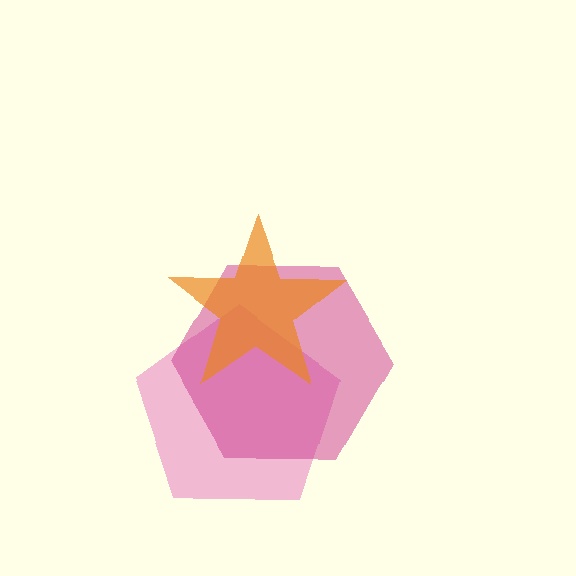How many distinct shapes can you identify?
There are 3 distinct shapes: a pink pentagon, a magenta hexagon, an orange star.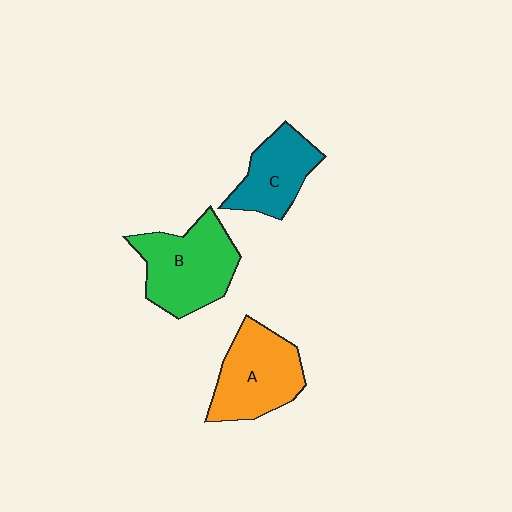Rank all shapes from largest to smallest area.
From largest to smallest: B (green), A (orange), C (teal).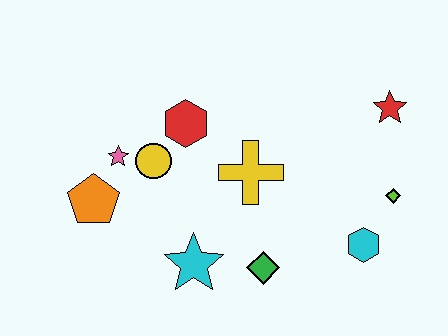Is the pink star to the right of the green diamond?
No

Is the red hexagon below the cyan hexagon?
No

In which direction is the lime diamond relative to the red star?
The lime diamond is below the red star.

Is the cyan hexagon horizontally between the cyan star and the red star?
Yes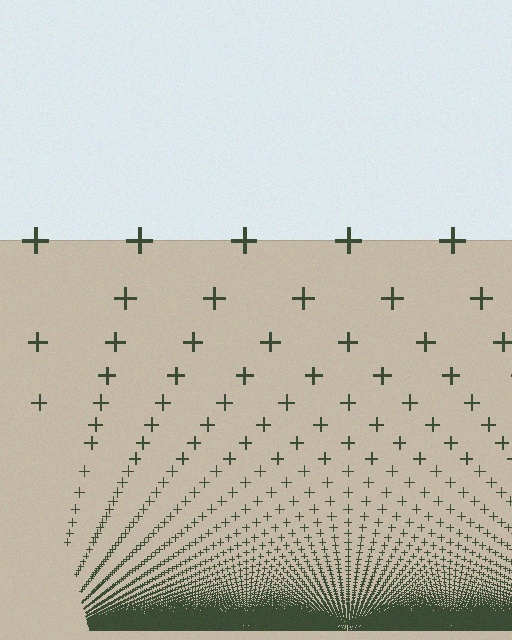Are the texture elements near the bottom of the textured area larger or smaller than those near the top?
Smaller. The gradient is inverted — elements near the bottom are smaller and denser.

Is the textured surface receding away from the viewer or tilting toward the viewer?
The surface appears to tilt toward the viewer. Texture elements get larger and sparser toward the top.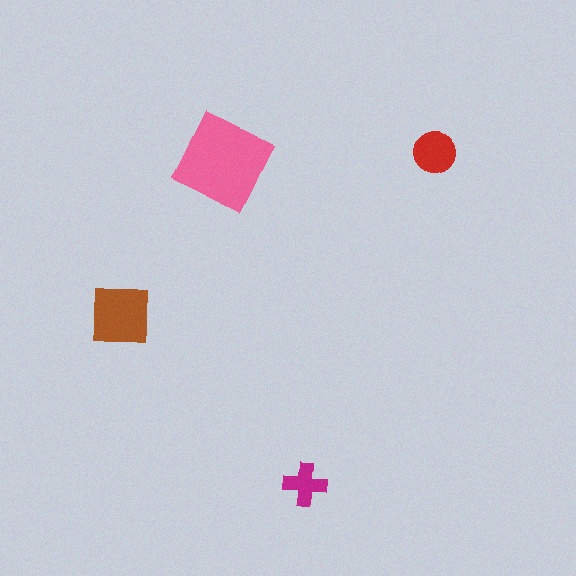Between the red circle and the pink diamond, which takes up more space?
The pink diamond.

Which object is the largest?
The pink diamond.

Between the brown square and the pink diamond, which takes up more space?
The pink diamond.